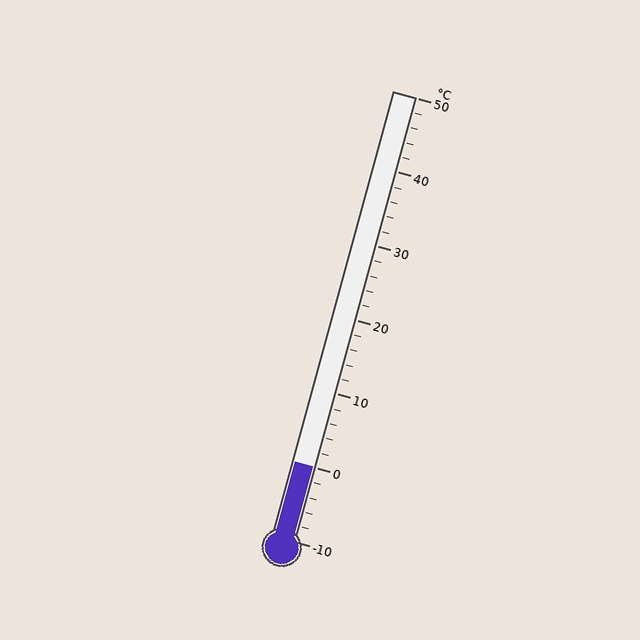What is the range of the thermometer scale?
The thermometer scale ranges from -10°C to 50°C.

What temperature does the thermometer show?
The thermometer shows approximately 0°C.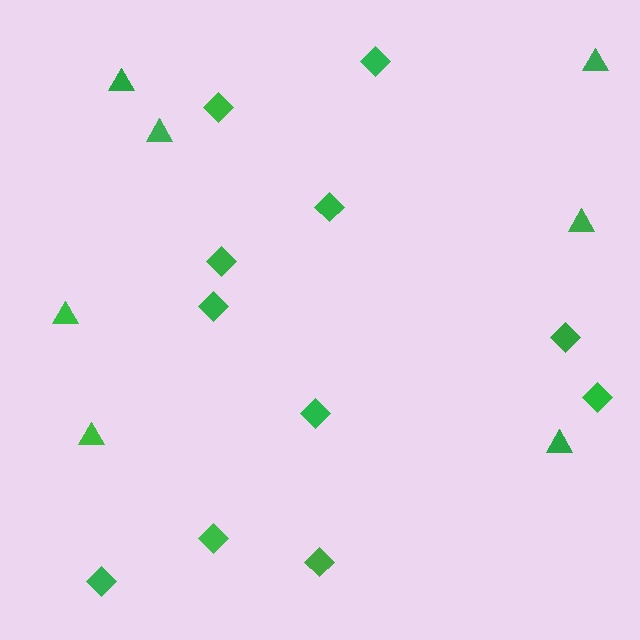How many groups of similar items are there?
There are 2 groups: one group of diamonds (11) and one group of triangles (7).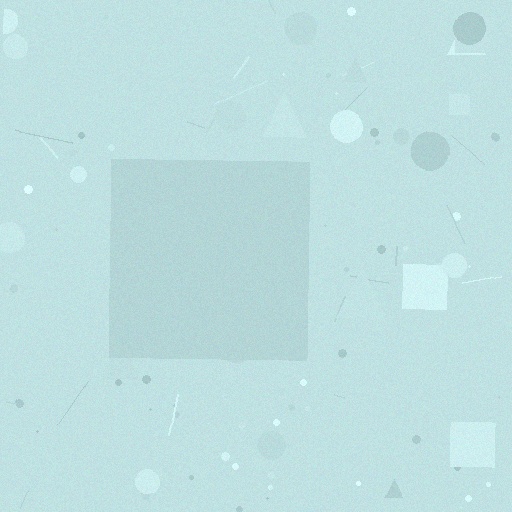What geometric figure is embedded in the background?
A square is embedded in the background.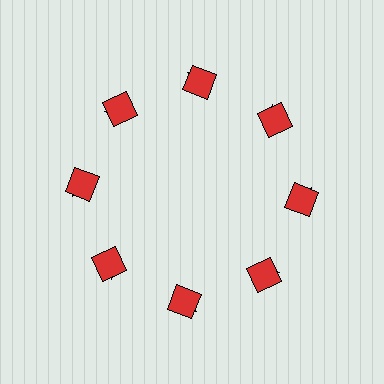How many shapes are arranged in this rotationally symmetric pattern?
There are 16 shapes, arranged in 8 groups of 2.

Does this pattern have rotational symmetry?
Yes, this pattern has 8-fold rotational symmetry. It looks the same after rotating 45 degrees around the center.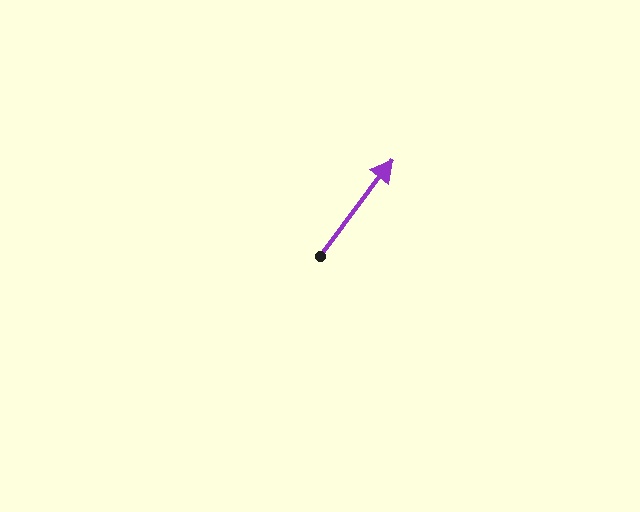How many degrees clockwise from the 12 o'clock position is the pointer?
Approximately 37 degrees.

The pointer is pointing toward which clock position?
Roughly 1 o'clock.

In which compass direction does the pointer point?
Northeast.